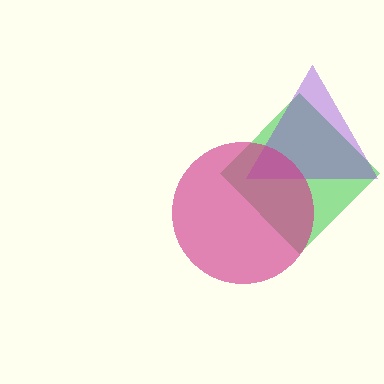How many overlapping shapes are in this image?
There are 3 overlapping shapes in the image.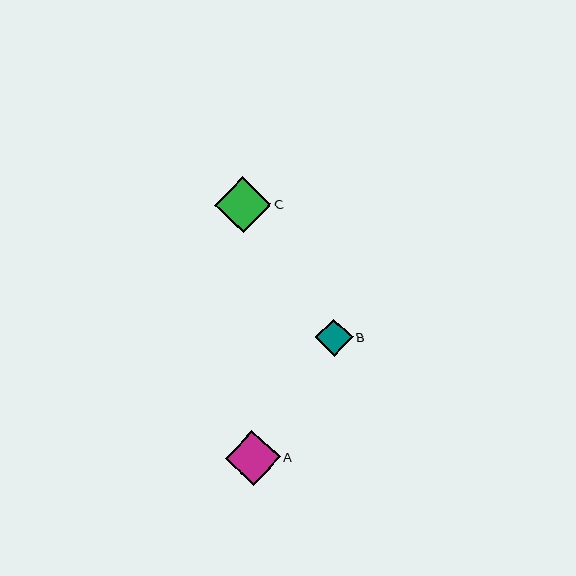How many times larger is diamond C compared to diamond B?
Diamond C is approximately 1.5 times the size of diamond B.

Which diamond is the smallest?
Diamond B is the smallest with a size of approximately 38 pixels.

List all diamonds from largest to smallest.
From largest to smallest: C, A, B.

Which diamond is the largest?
Diamond C is the largest with a size of approximately 56 pixels.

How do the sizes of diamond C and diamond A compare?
Diamond C and diamond A are approximately the same size.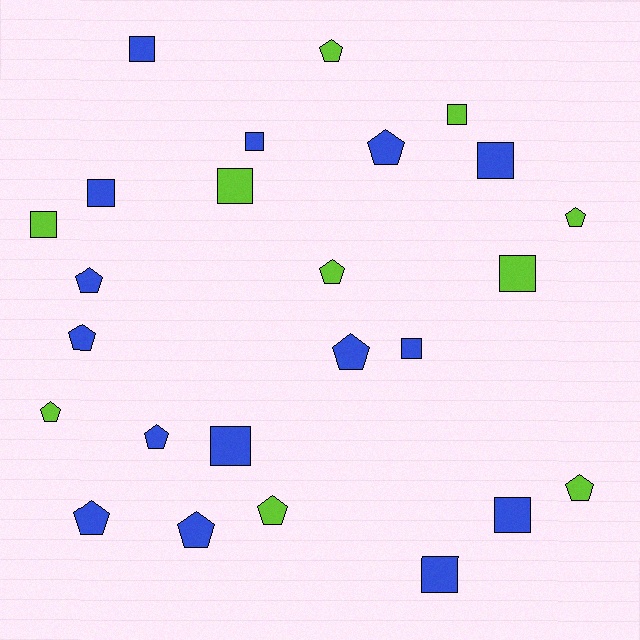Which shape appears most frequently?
Pentagon, with 13 objects.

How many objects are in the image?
There are 25 objects.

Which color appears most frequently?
Blue, with 15 objects.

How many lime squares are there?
There are 4 lime squares.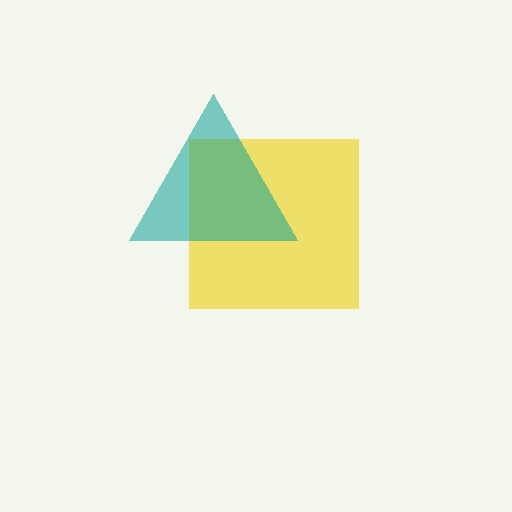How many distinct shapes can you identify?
There are 2 distinct shapes: a yellow square, a teal triangle.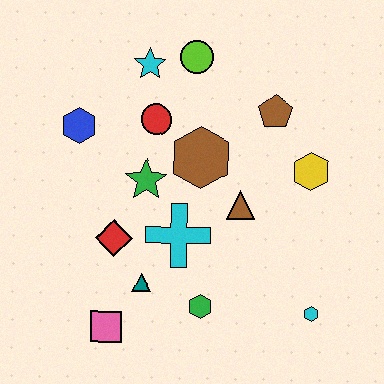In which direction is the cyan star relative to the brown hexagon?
The cyan star is above the brown hexagon.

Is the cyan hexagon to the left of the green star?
No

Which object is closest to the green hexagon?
The teal triangle is closest to the green hexagon.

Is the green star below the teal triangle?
No